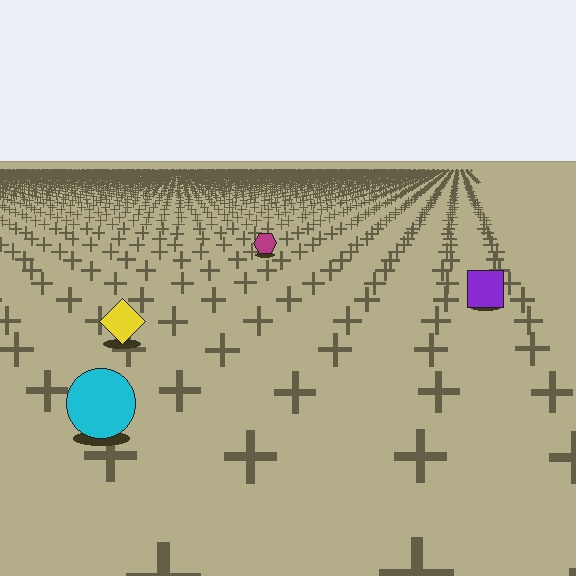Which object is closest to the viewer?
The cyan circle is closest. The texture marks near it are larger and more spread out.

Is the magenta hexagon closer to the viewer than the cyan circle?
No. The cyan circle is closer — you can tell from the texture gradient: the ground texture is coarser near it.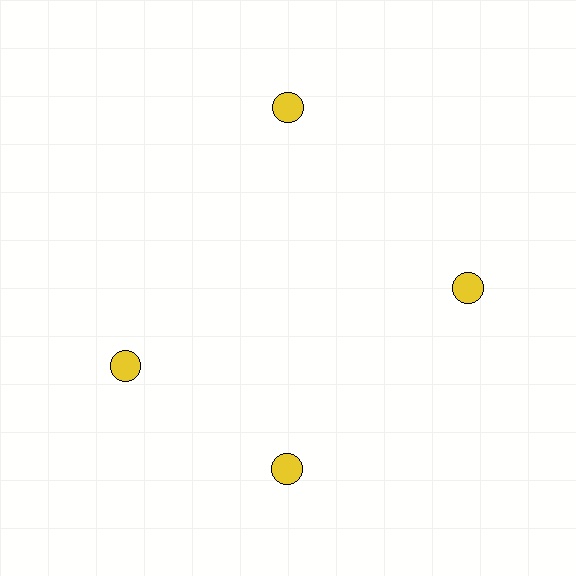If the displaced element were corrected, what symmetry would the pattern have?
It would have 4-fold rotational symmetry — the pattern would map onto itself every 90 degrees.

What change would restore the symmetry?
The symmetry would be restored by rotating it back into even spacing with its neighbors so that all 4 circles sit at equal angles and equal distance from the center.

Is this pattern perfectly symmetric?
No. The 4 yellow circles are arranged in a ring, but one element near the 9 o'clock position is rotated out of alignment along the ring, breaking the 4-fold rotational symmetry.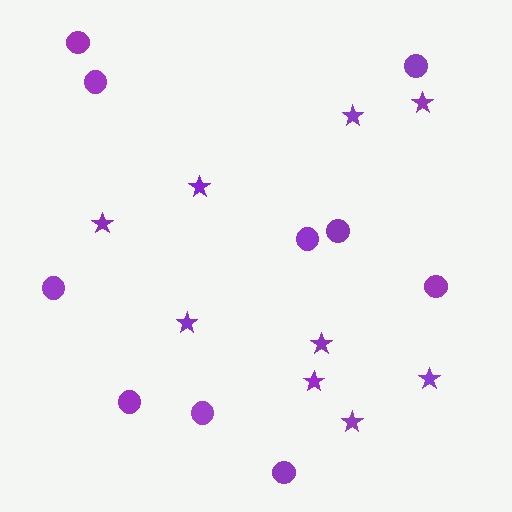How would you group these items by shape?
There are 2 groups: one group of stars (9) and one group of circles (10).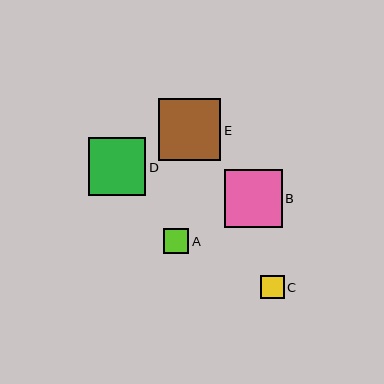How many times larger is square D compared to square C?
Square D is approximately 2.4 times the size of square C.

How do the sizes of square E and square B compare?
Square E and square B are approximately the same size.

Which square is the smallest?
Square C is the smallest with a size of approximately 24 pixels.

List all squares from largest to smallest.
From largest to smallest: E, D, B, A, C.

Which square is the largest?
Square E is the largest with a size of approximately 62 pixels.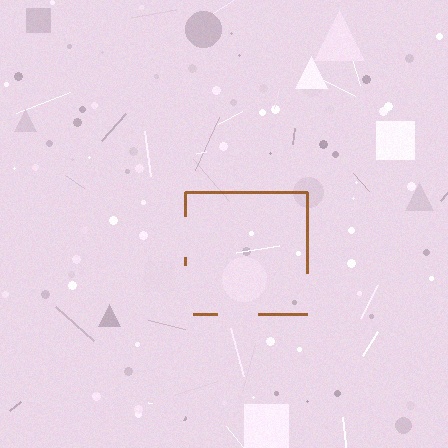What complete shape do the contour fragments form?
The contour fragments form a square.